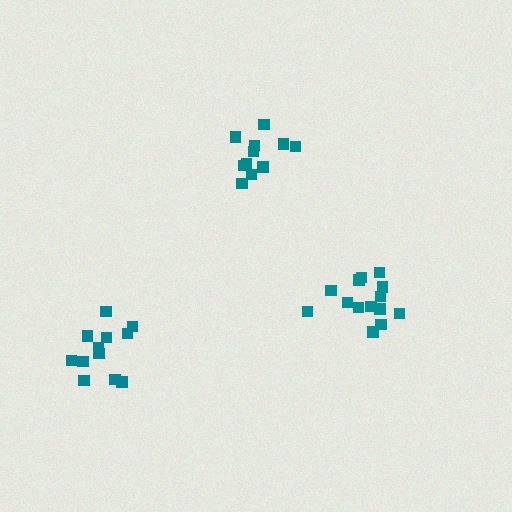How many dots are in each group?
Group 1: 11 dots, Group 2: 12 dots, Group 3: 14 dots (37 total).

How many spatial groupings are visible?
There are 3 spatial groupings.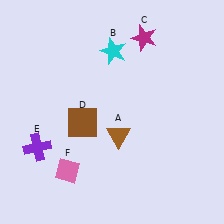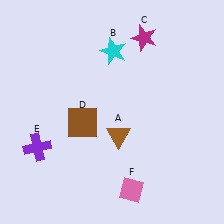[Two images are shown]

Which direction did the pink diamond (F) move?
The pink diamond (F) moved right.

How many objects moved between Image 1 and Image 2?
1 object moved between the two images.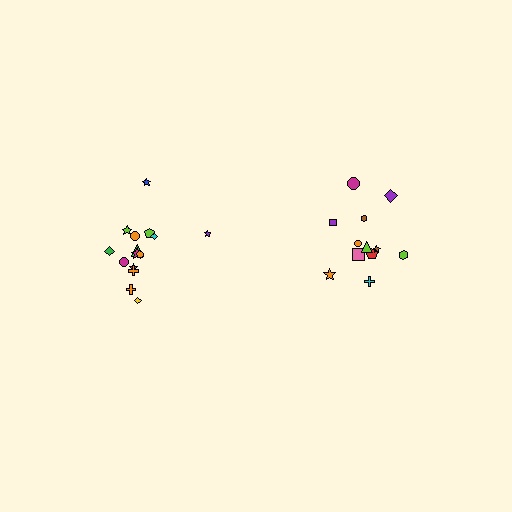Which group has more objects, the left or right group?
The left group.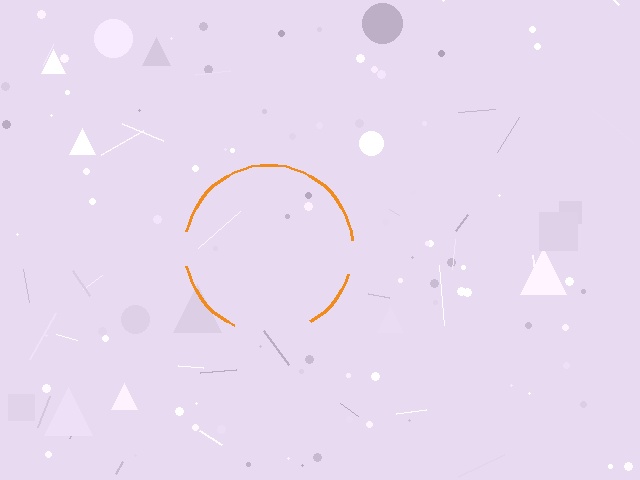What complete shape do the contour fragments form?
The contour fragments form a circle.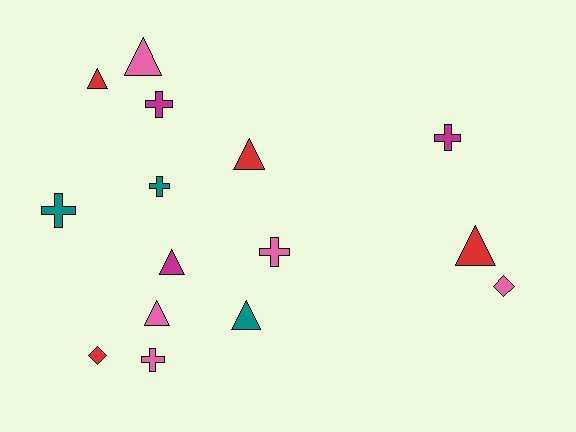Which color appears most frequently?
Pink, with 5 objects.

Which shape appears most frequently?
Triangle, with 7 objects.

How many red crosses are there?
There are no red crosses.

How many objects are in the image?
There are 15 objects.